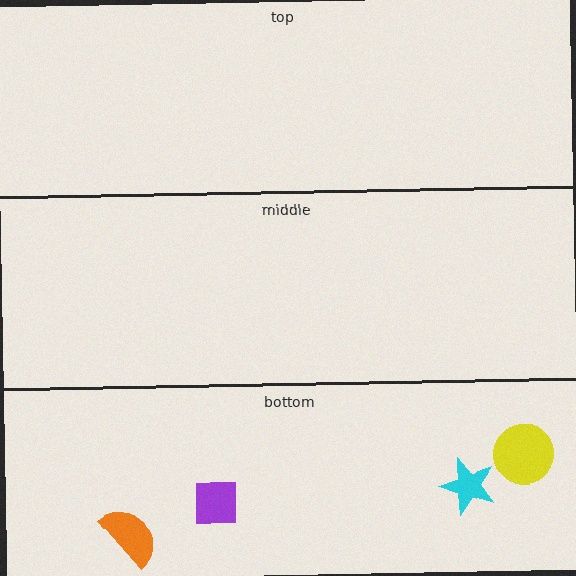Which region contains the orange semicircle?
The bottom region.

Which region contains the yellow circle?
The bottom region.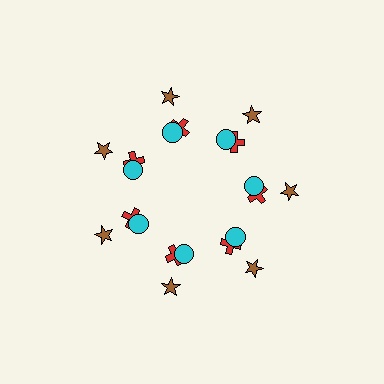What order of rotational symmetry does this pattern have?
This pattern has 7-fold rotational symmetry.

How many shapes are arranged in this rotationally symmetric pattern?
There are 21 shapes, arranged in 7 groups of 3.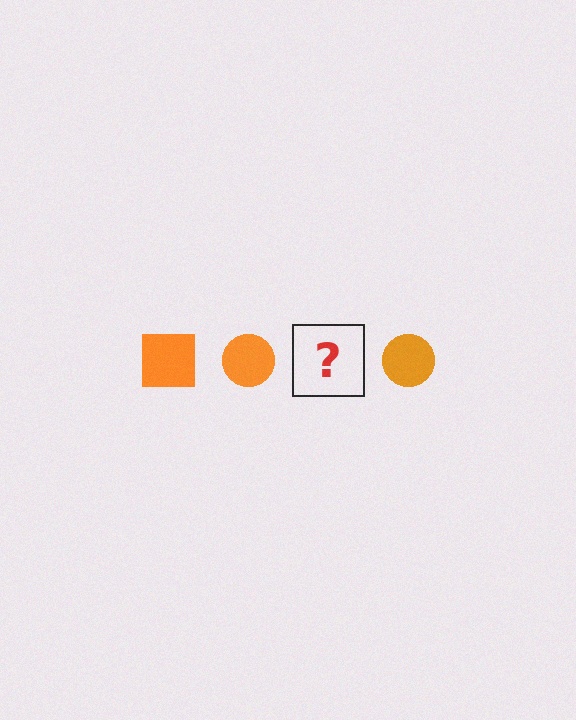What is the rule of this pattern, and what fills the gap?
The rule is that the pattern cycles through square, circle shapes in orange. The gap should be filled with an orange square.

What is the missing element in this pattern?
The missing element is an orange square.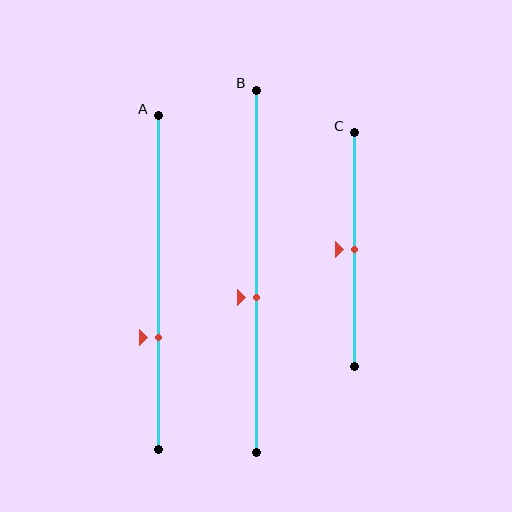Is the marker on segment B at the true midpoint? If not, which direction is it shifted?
No, the marker on segment B is shifted downward by about 7% of the segment length.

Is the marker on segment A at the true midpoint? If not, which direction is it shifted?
No, the marker on segment A is shifted downward by about 16% of the segment length.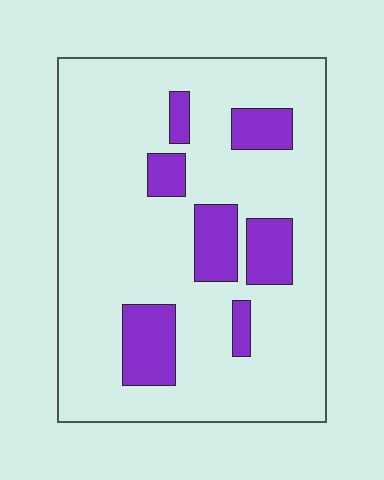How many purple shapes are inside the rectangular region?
7.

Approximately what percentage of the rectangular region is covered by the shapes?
Approximately 20%.